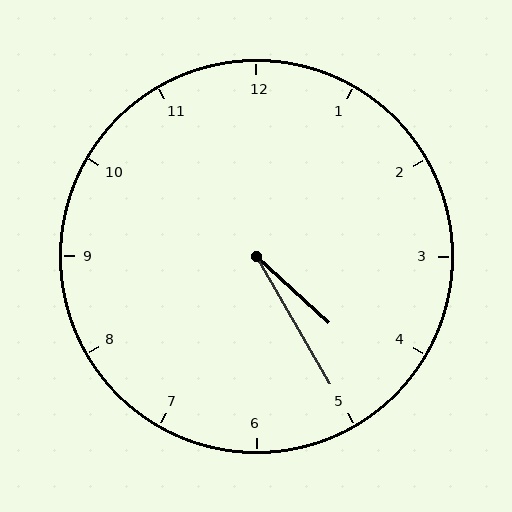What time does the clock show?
4:25.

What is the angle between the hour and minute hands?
Approximately 18 degrees.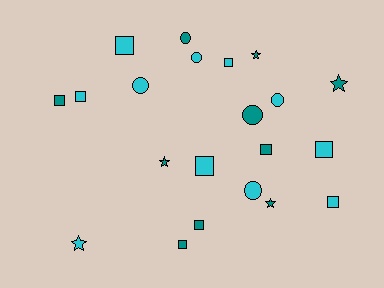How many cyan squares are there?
There are 6 cyan squares.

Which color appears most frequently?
Cyan, with 11 objects.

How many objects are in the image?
There are 21 objects.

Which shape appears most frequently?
Square, with 10 objects.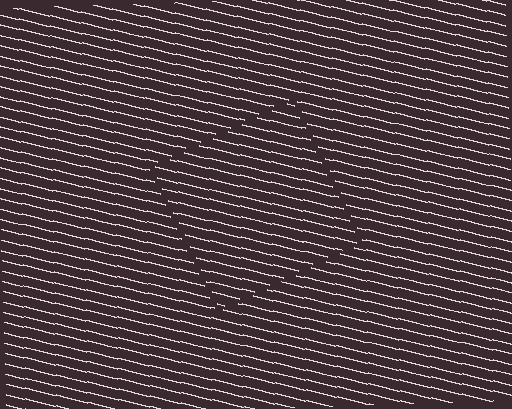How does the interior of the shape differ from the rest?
The interior of the shape contains the same grating, shifted by half a period — the contour is defined by the phase discontinuity where line-ends from the inner and outer gratings abut.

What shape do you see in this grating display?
An illusory square. The interior of the shape contains the same grating, shifted by half a period — the contour is defined by the phase discontinuity where line-ends from the inner and outer gratings abut.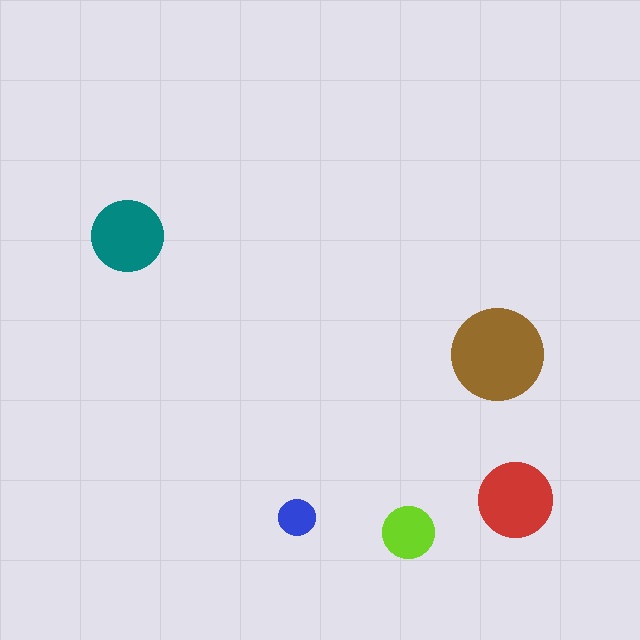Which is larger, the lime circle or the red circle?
The red one.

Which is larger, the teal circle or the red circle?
The red one.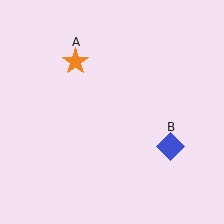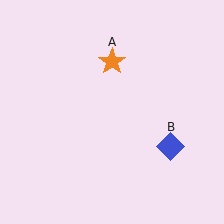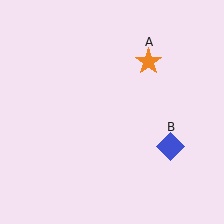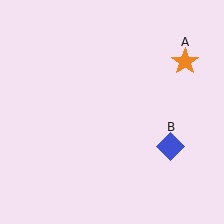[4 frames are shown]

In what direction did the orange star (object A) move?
The orange star (object A) moved right.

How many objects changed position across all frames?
1 object changed position: orange star (object A).